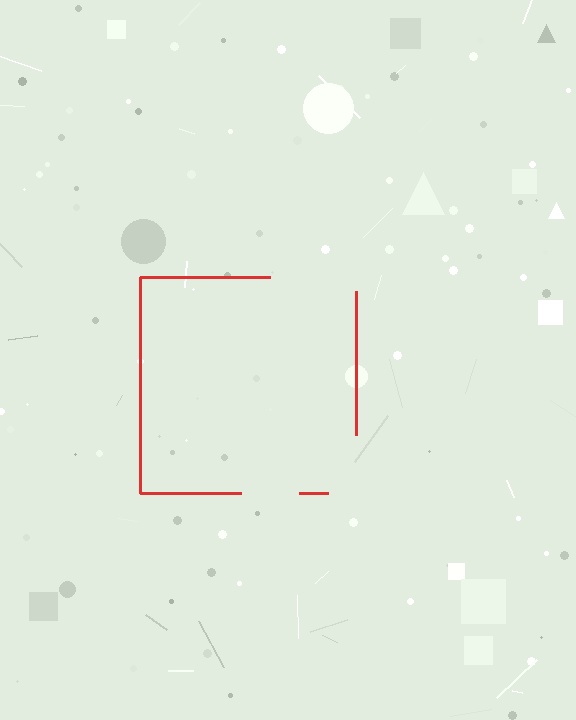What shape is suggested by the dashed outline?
The dashed outline suggests a square.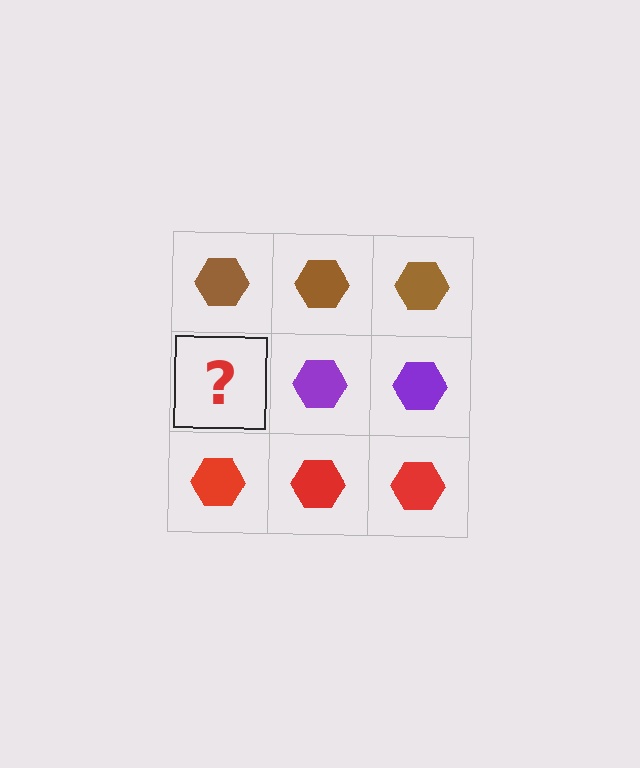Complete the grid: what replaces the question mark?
The question mark should be replaced with a purple hexagon.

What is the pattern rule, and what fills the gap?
The rule is that each row has a consistent color. The gap should be filled with a purple hexagon.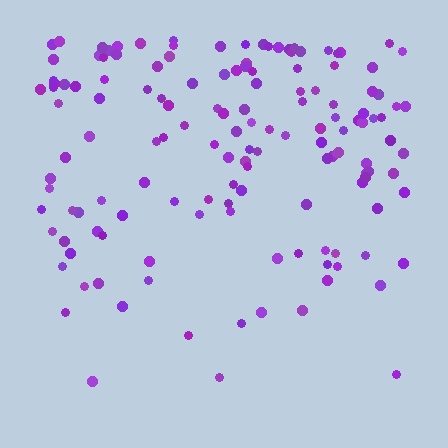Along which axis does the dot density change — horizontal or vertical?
Vertical.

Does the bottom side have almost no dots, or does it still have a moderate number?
Still a moderate number, just noticeably fewer than the top.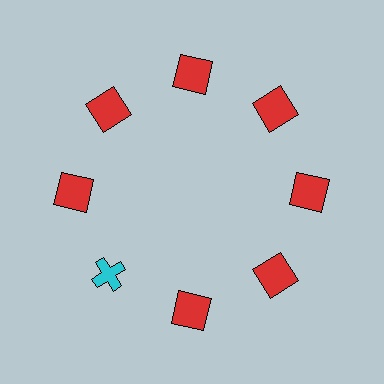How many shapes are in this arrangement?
There are 8 shapes arranged in a ring pattern.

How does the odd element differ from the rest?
It differs in both color (cyan instead of red) and shape (cross instead of square).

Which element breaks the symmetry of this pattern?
The cyan cross at roughly the 8 o'clock position breaks the symmetry. All other shapes are red squares.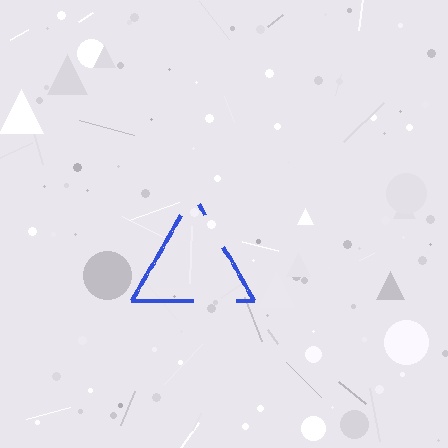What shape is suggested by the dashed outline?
The dashed outline suggests a triangle.